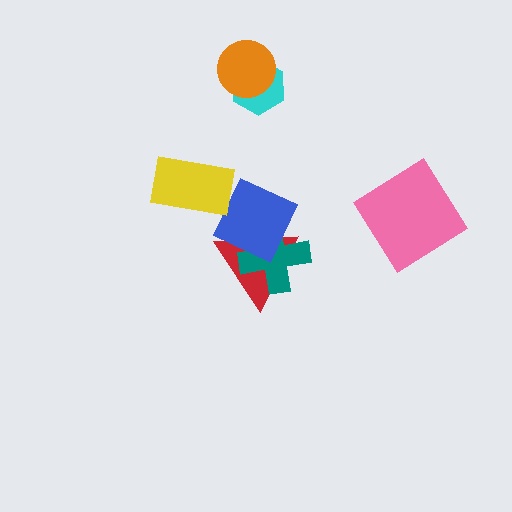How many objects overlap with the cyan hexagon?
1 object overlaps with the cyan hexagon.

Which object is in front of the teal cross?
The blue diamond is in front of the teal cross.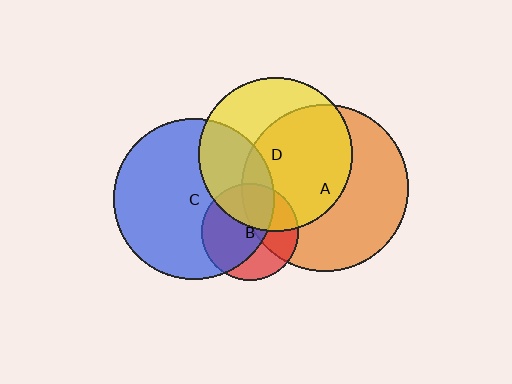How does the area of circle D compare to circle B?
Approximately 2.5 times.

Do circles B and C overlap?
Yes.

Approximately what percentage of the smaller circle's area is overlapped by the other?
Approximately 65%.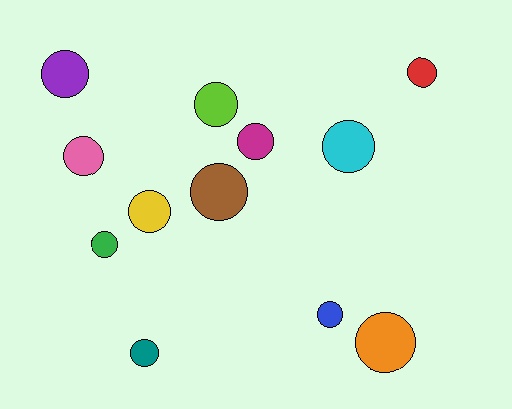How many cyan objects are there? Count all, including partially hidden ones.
There is 1 cyan object.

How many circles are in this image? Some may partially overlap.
There are 12 circles.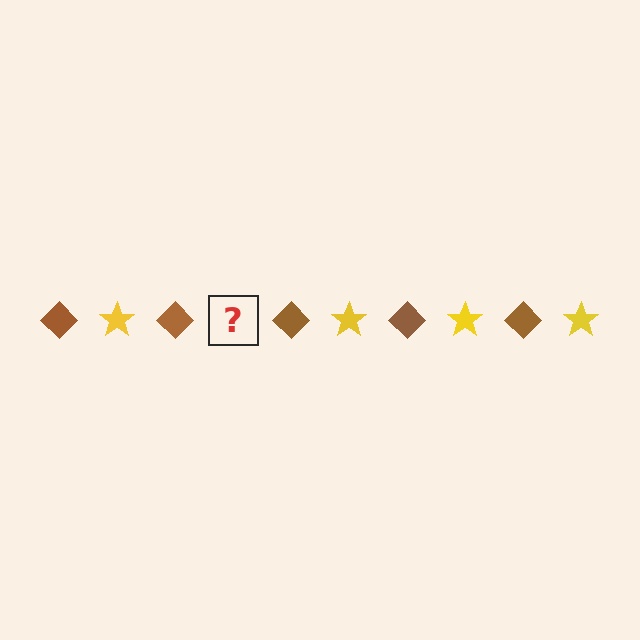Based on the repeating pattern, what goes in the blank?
The blank should be a yellow star.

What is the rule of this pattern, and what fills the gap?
The rule is that the pattern alternates between brown diamond and yellow star. The gap should be filled with a yellow star.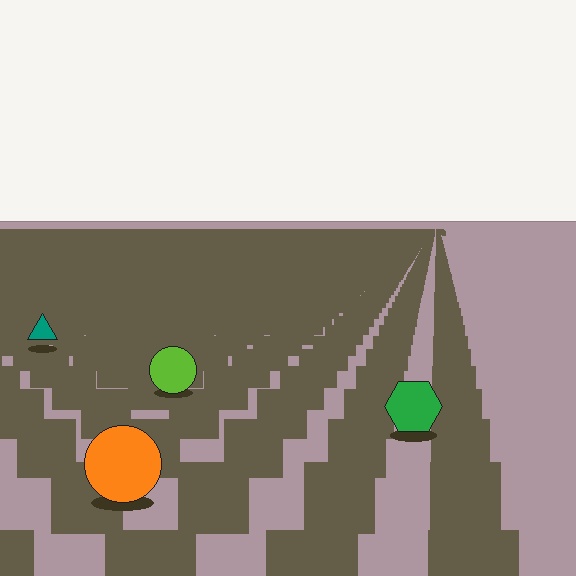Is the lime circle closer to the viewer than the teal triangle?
Yes. The lime circle is closer — you can tell from the texture gradient: the ground texture is coarser near it.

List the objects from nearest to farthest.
From nearest to farthest: the orange circle, the green hexagon, the lime circle, the teal triangle.